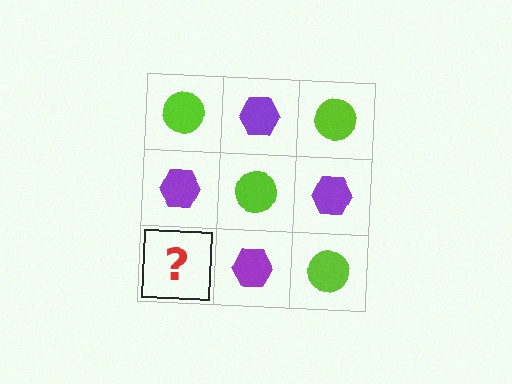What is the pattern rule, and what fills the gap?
The rule is that it alternates lime circle and purple hexagon in a checkerboard pattern. The gap should be filled with a lime circle.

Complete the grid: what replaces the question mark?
The question mark should be replaced with a lime circle.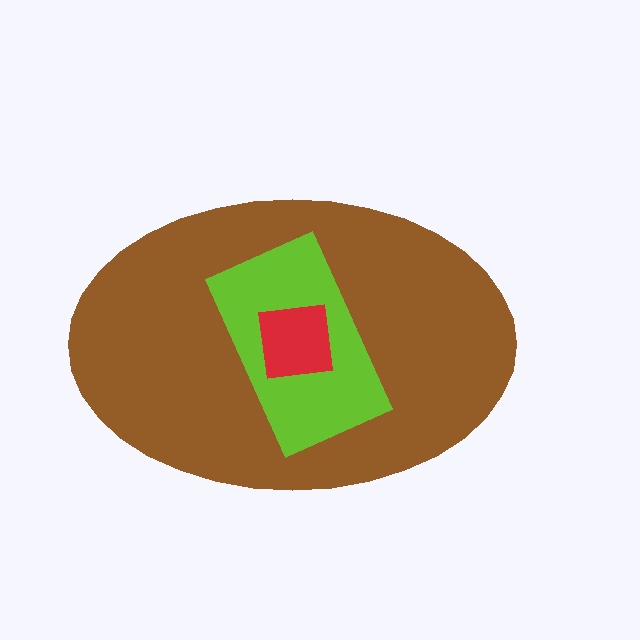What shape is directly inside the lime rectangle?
The red square.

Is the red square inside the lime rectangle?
Yes.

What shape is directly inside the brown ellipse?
The lime rectangle.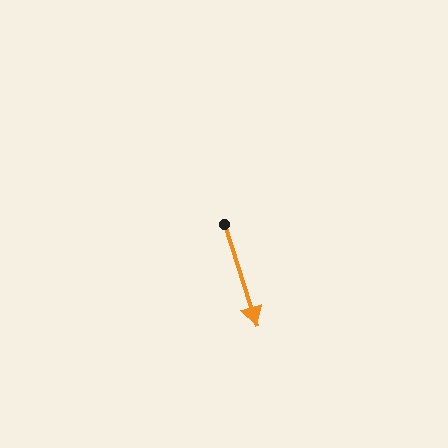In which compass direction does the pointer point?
South.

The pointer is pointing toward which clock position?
Roughly 5 o'clock.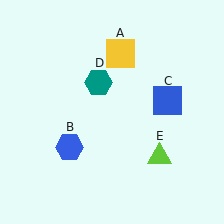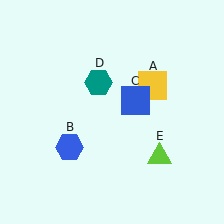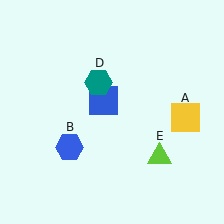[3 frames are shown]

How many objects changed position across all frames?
2 objects changed position: yellow square (object A), blue square (object C).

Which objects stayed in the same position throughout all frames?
Blue hexagon (object B) and teal hexagon (object D) and lime triangle (object E) remained stationary.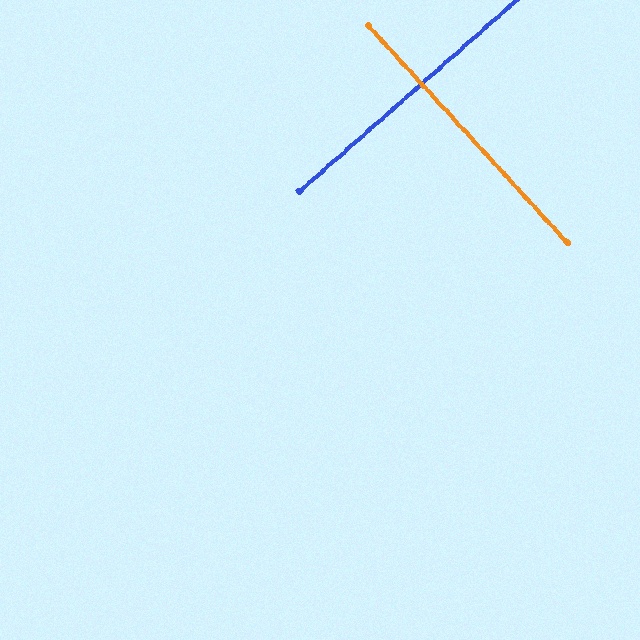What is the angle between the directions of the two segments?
Approximately 89 degrees.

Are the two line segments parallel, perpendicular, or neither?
Perpendicular — they meet at approximately 89°.